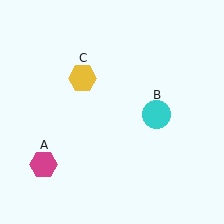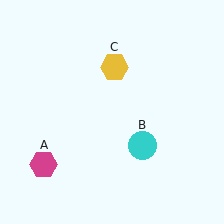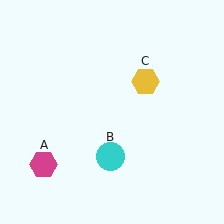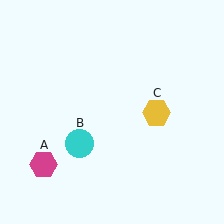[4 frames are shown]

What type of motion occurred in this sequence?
The cyan circle (object B), yellow hexagon (object C) rotated clockwise around the center of the scene.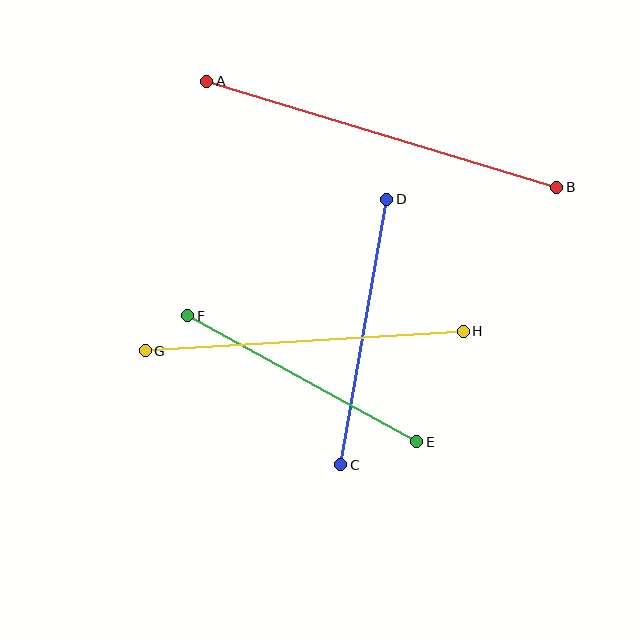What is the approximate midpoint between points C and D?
The midpoint is at approximately (364, 332) pixels.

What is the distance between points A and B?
The distance is approximately 366 pixels.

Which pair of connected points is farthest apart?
Points A and B are farthest apart.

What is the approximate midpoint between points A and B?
The midpoint is at approximately (382, 134) pixels.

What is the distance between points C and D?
The distance is approximately 270 pixels.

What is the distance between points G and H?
The distance is approximately 319 pixels.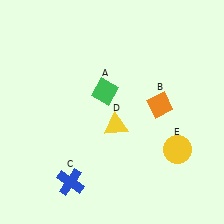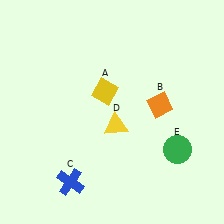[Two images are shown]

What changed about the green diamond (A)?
In Image 1, A is green. In Image 2, it changed to yellow.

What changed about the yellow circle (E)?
In Image 1, E is yellow. In Image 2, it changed to green.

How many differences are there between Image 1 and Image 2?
There are 2 differences between the two images.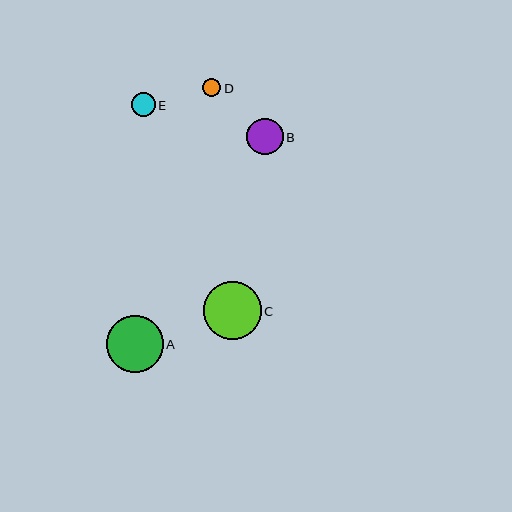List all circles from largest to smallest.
From largest to smallest: C, A, B, E, D.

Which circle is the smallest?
Circle D is the smallest with a size of approximately 19 pixels.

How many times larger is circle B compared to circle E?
Circle B is approximately 1.5 times the size of circle E.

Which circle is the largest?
Circle C is the largest with a size of approximately 58 pixels.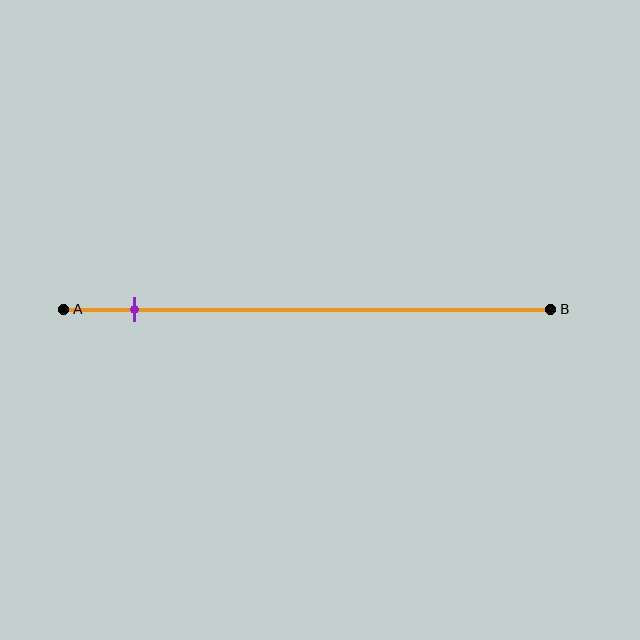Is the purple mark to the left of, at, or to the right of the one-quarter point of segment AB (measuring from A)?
The purple mark is to the left of the one-quarter point of segment AB.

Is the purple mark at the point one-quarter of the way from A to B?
No, the mark is at about 15% from A, not at the 25% one-quarter point.